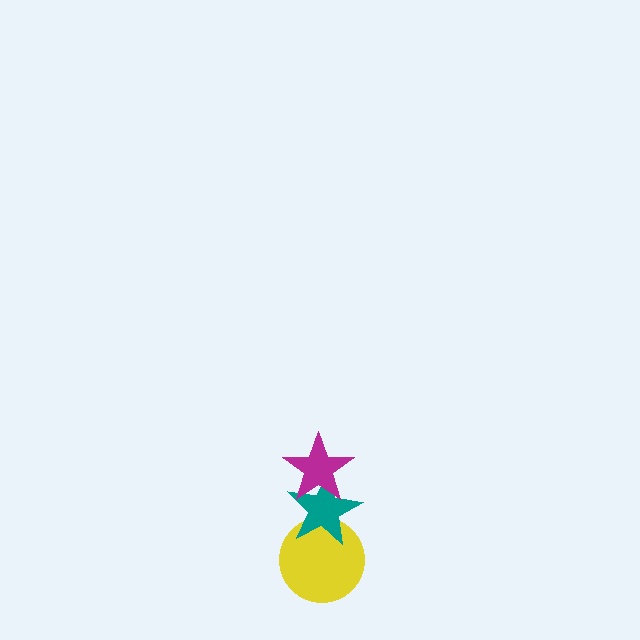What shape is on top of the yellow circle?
The teal star is on top of the yellow circle.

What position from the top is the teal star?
The teal star is 2nd from the top.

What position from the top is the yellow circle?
The yellow circle is 3rd from the top.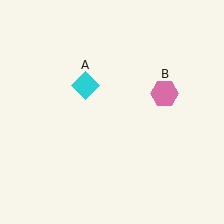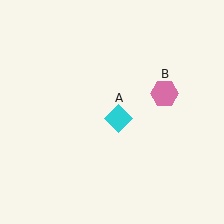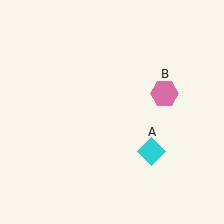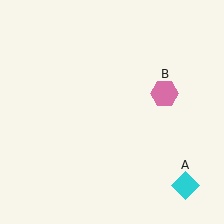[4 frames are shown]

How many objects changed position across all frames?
1 object changed position: cyan diamond (object A).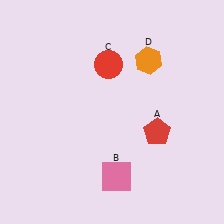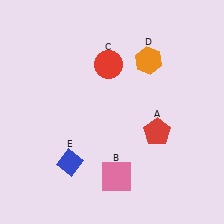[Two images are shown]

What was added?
A blue diamond (E) was added in Image 2.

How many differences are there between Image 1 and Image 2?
There is 1 difference between the two images.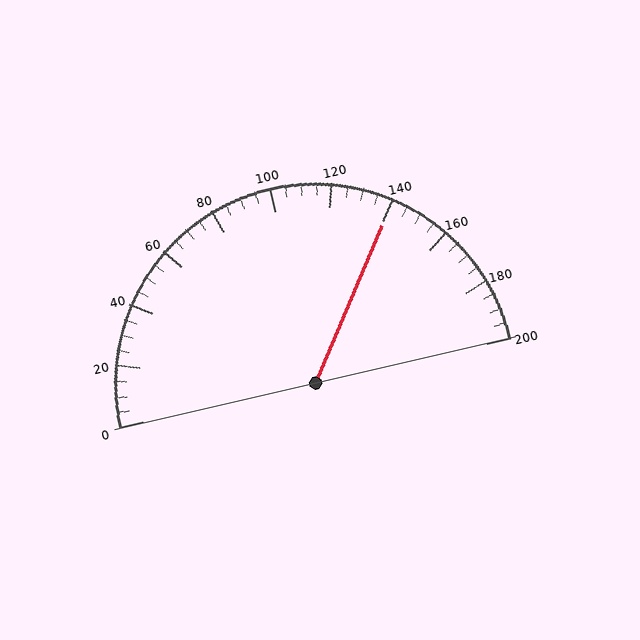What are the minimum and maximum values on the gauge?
The gauge ranges from 0 to 200.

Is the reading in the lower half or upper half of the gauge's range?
The reading is in the upper half of the range (0 to 200).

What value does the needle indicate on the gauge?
The needle indicates approximately 140.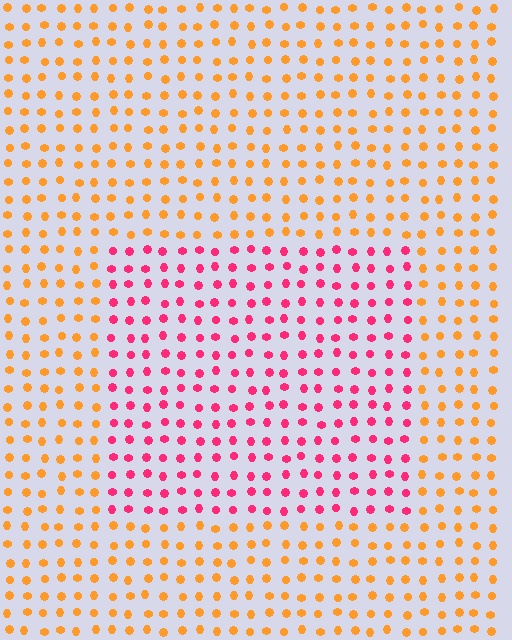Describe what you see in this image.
The image is filled with small orange elements in a uniform arrangement. A rectangle-shaped region is visible where the elements are tinted to a slightly different hue, forming a subtle color boundary.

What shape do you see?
I see a rectangle.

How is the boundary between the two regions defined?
The boundary is defined purely by a slight shift in hue (about 54 degrees). Spacing, size, and orientation are identical on both sides.